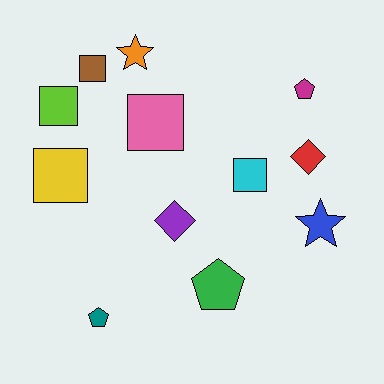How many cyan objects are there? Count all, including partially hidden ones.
There is 1 cyan object.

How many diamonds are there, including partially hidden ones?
There are 2 diamonds.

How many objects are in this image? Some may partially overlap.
There are 12 objects.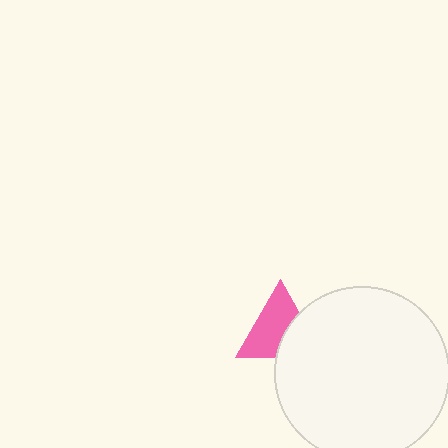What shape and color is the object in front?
The object in front is a white circle.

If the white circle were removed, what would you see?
You would see the complete pink triangle.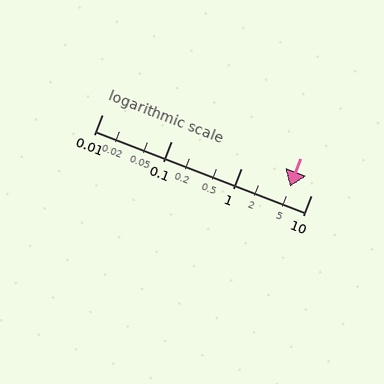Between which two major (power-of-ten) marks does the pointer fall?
The pointer is between 1 and 10.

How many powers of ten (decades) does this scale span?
The scale spans 3 decades, from 0.01 to 10.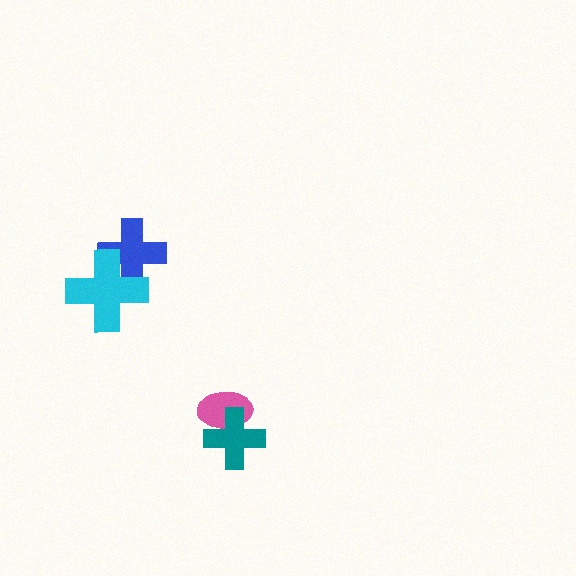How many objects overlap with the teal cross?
1 object overlaps with the teal cross.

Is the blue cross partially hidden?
Yes, it is partially covered by another shape.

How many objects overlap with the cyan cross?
1 object overlaps with the cyan cross.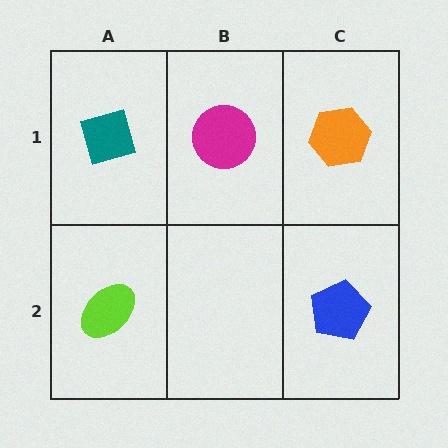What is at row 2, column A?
A lime ellipse.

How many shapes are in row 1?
3 shapes.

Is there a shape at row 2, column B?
No, that cell is empty.